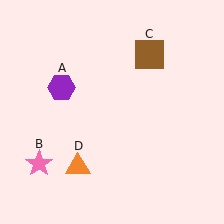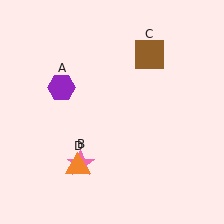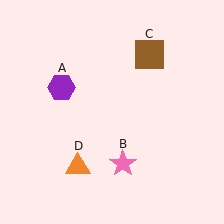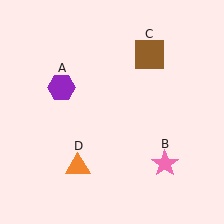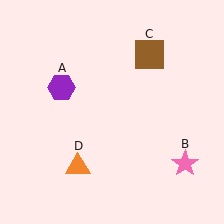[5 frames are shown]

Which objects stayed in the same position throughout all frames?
Purple hexagon (object A) and brown square (object C) and orange triangle (object D) remained stationary.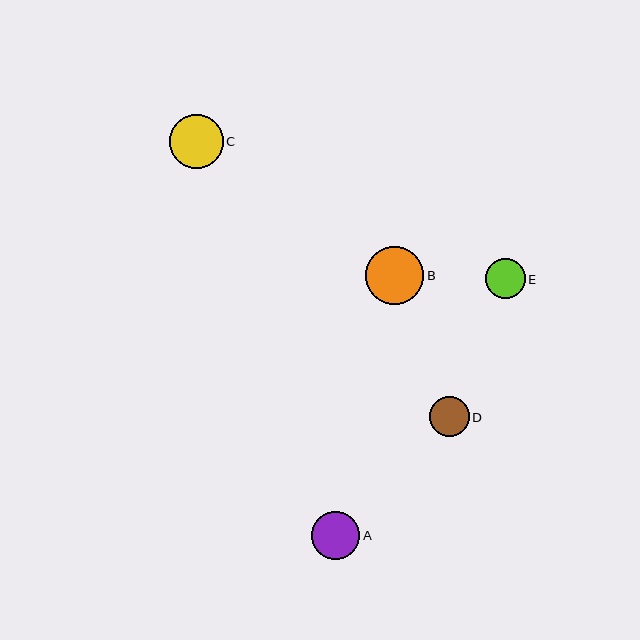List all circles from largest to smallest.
From largest to smallest: B, C, A, E, D.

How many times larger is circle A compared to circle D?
Circle A is approximately 1.2 times the size of circle D.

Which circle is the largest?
Circle B is the largest with a size of approximately 58 pixels.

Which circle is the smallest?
Circle D is the smallest with a size of approximately 40 pixels.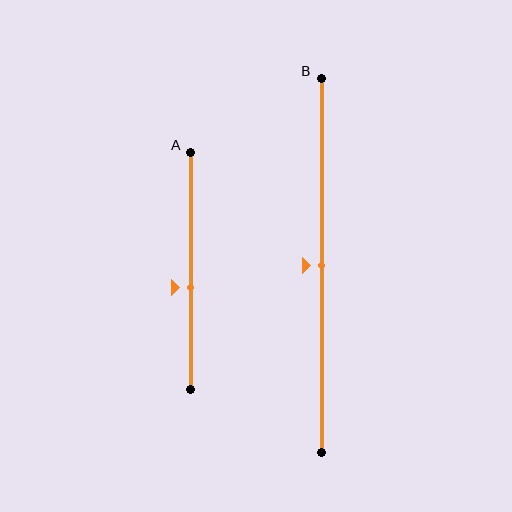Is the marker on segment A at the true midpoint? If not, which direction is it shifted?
No, the marker on segment A is shifted downward by about 7% of the segment length.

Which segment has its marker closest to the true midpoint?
Segment B has its marker closest to the true midpoint.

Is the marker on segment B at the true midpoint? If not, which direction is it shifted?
Yes, the marker on segment B is at the true midpoint.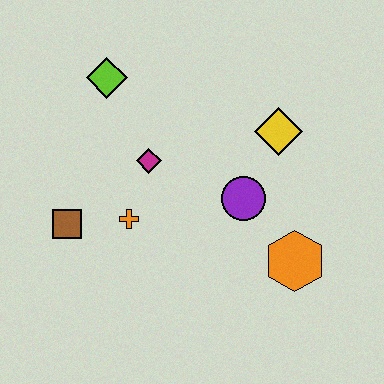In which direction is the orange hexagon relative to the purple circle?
The orange hexagon is below the purple circle.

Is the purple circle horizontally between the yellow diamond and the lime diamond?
Yes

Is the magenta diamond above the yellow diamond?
No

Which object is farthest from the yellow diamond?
The brown square is farthest from the yellow diamond.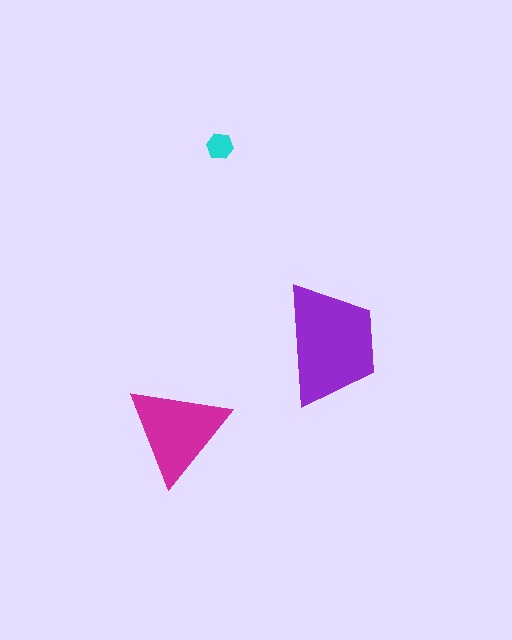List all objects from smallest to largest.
The cyan hexagon, the magenta triangle, the purple trapezoid.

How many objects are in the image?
There are 3 objects in the image.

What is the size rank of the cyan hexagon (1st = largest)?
3rd.